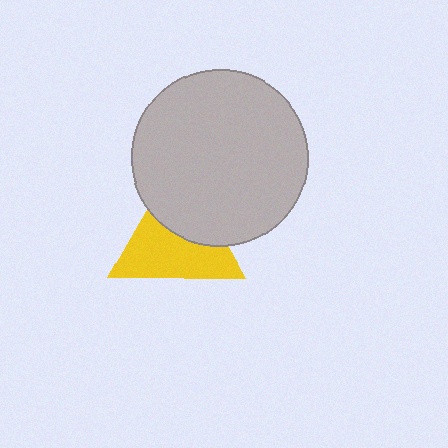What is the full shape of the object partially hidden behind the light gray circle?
The partially hidden object is a yellow triangle.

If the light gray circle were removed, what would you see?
You would see the complete yellow triangle.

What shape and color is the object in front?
The object in front is a light gray circle.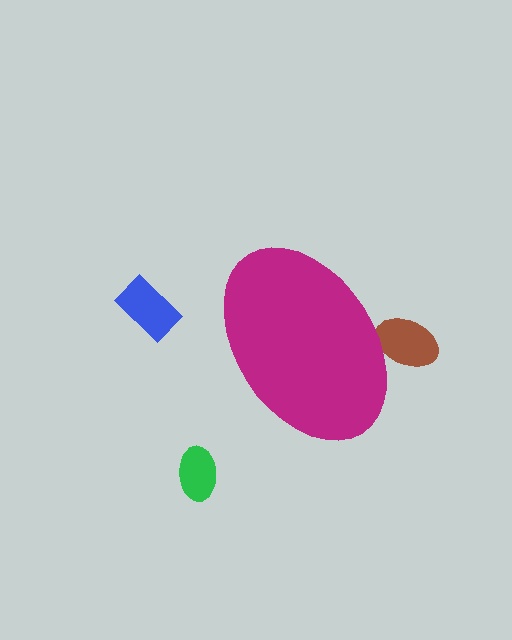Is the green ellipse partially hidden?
No, the green ellipse is fully visible.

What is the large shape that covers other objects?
A magenta ellipse.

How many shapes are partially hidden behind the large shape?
1 shape is partially hidden.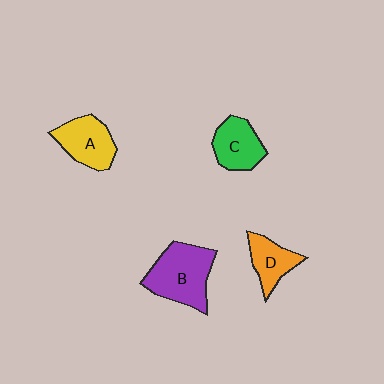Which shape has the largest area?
Shape B (purple).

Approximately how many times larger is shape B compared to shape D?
Approximately 1.7 times.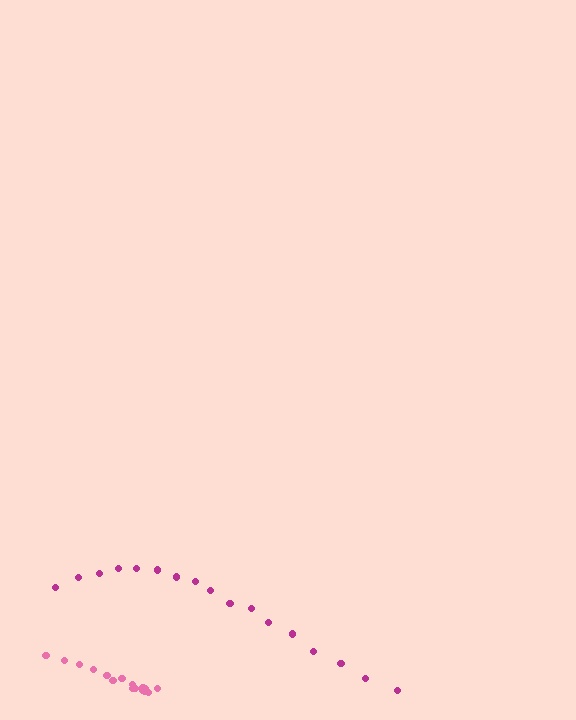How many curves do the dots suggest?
There are 2 distinct paths.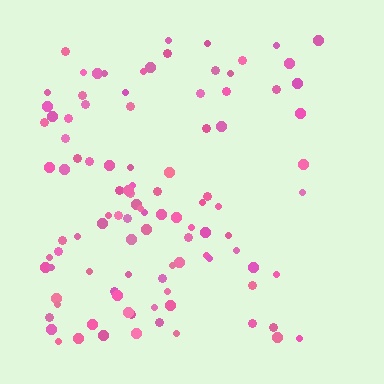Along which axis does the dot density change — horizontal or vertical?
Horizontal.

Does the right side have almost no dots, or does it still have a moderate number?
Still a moderate number, just noticeably fewer than the left.